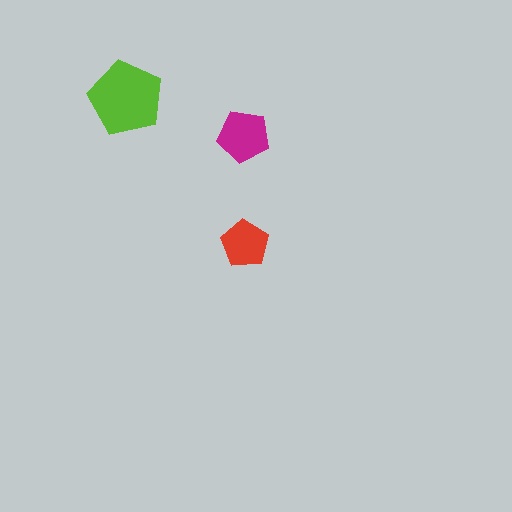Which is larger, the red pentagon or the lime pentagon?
The lime one.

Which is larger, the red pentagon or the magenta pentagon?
The magenta one.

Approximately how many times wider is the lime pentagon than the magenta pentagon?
About 1.5 times wider.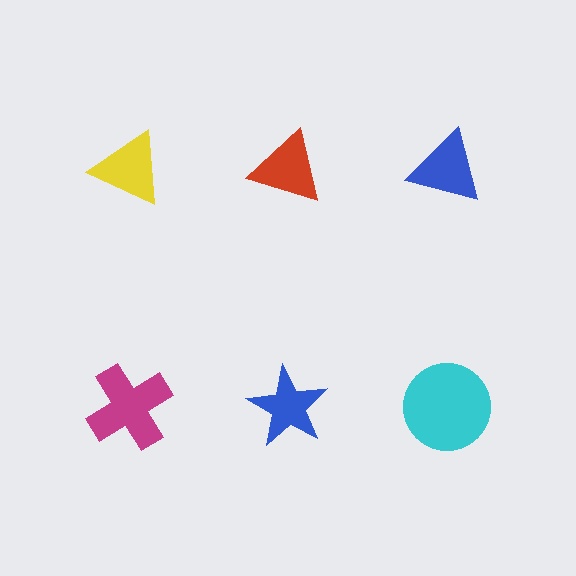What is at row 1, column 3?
A blue triangle.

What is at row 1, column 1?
A yellow triangle.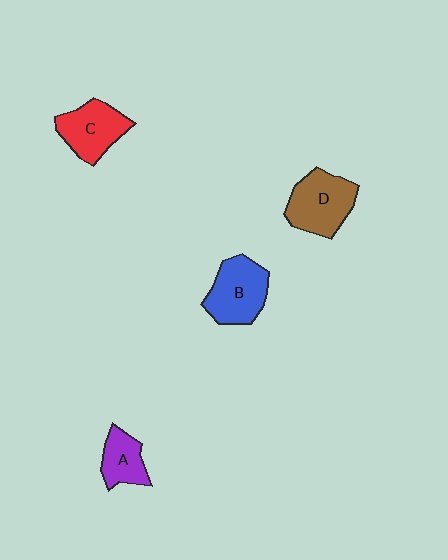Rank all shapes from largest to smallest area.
From largest to smallest: D (brown), B (blue), C (red), A (purple).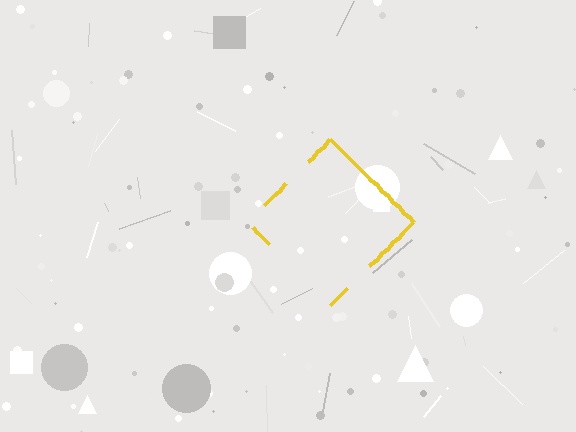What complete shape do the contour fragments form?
The contour fragments form a diamond.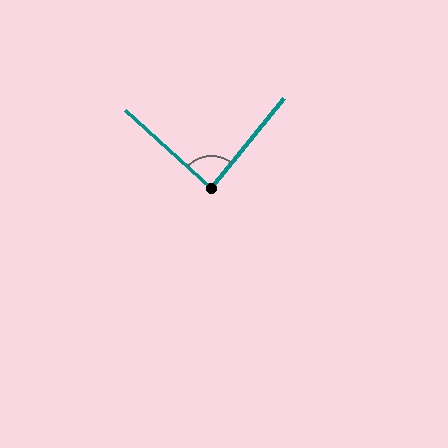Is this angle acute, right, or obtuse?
It is approximately a right angle.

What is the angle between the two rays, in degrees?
Approximately 87 degrees.